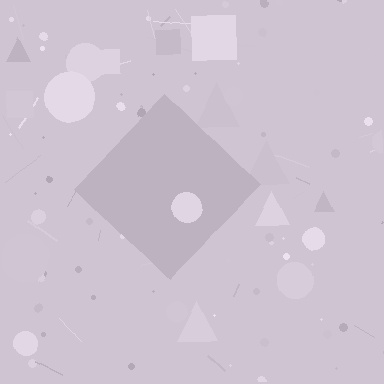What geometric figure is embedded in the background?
A diamond is embedded in the background.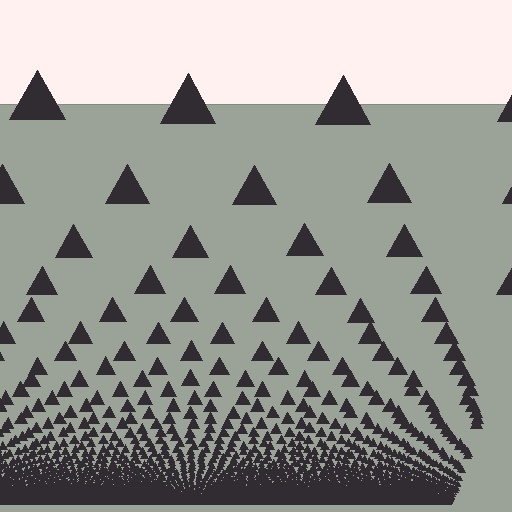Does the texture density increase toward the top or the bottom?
Density increases toward the bottom.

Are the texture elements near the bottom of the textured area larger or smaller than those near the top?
Smaller. The gradient is inverted — elements near the bottom are smaller and denser.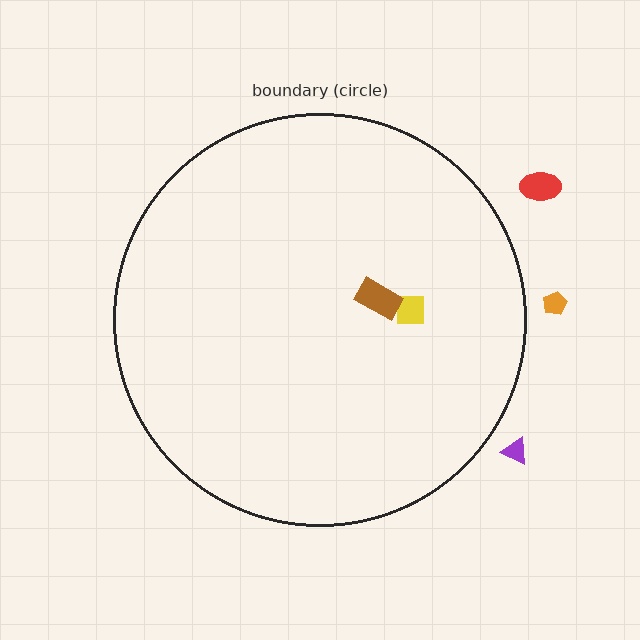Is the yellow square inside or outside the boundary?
Inside.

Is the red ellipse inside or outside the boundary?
Outside.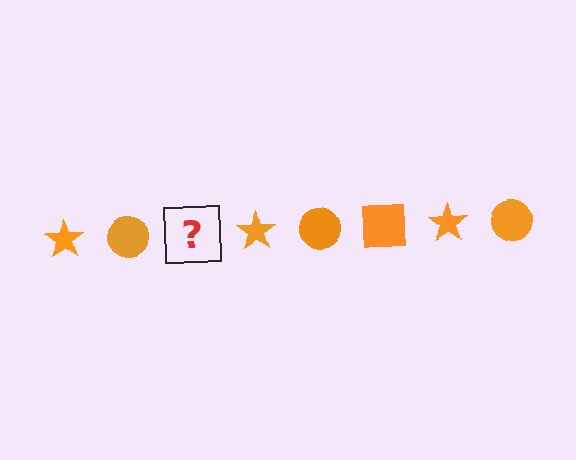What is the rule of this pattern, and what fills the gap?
The rule is that the pattern cycles through star, circle, square shapes in orange. The gap should be filled with an orange square.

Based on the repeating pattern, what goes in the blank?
The blank should be an orange square.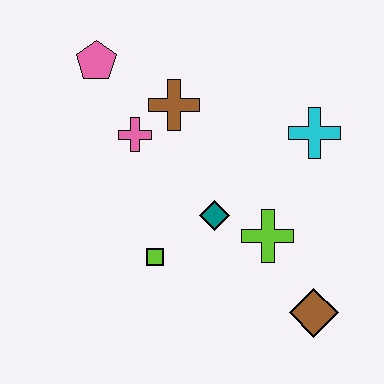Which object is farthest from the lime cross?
The pink pentagon is farthest from the lime cross.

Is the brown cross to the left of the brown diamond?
Yes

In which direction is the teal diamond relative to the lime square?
The teal diamond is to the right of the lime square.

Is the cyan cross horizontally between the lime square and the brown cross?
No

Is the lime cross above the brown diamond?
Yes